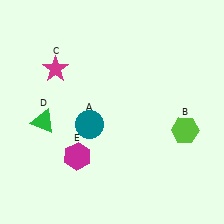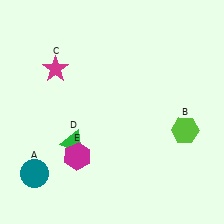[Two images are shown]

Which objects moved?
The objects that moved are: the teal circle (A), the green triangle (D).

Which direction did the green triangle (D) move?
The green triangle (D) moved right.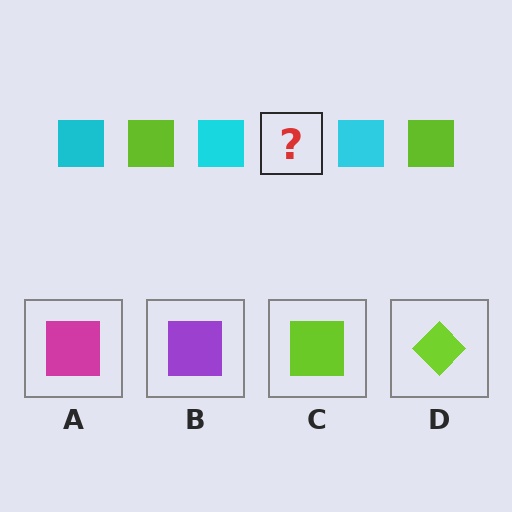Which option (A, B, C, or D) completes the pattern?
C.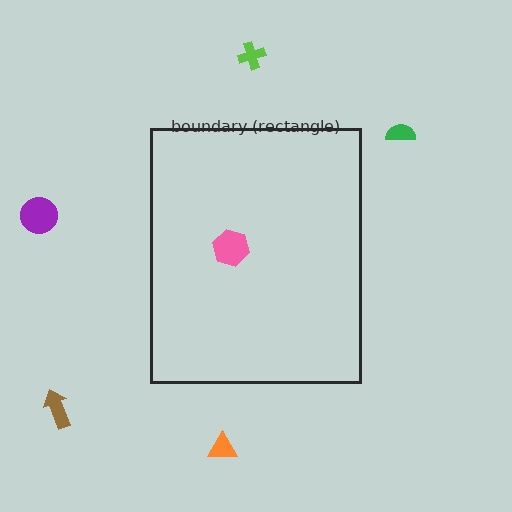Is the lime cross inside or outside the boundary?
Outside.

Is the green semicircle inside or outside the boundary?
Outside.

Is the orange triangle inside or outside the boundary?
Outside.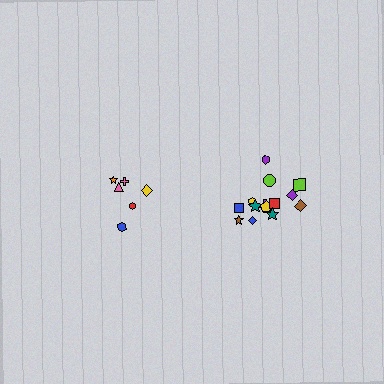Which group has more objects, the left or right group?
The right group.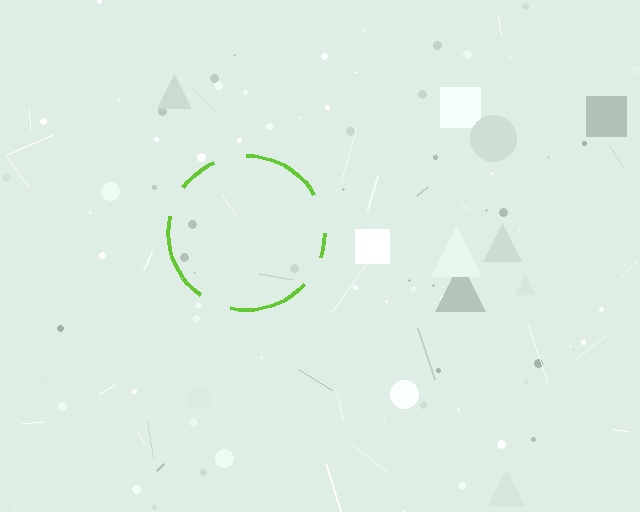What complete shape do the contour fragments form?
The contour fragments form a circle.